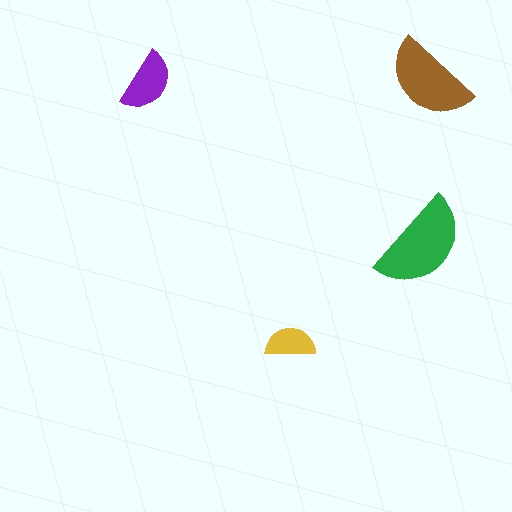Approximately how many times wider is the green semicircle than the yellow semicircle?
About 2 times wider.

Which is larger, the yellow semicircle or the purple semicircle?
The purple one.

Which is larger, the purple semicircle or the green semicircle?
The green one.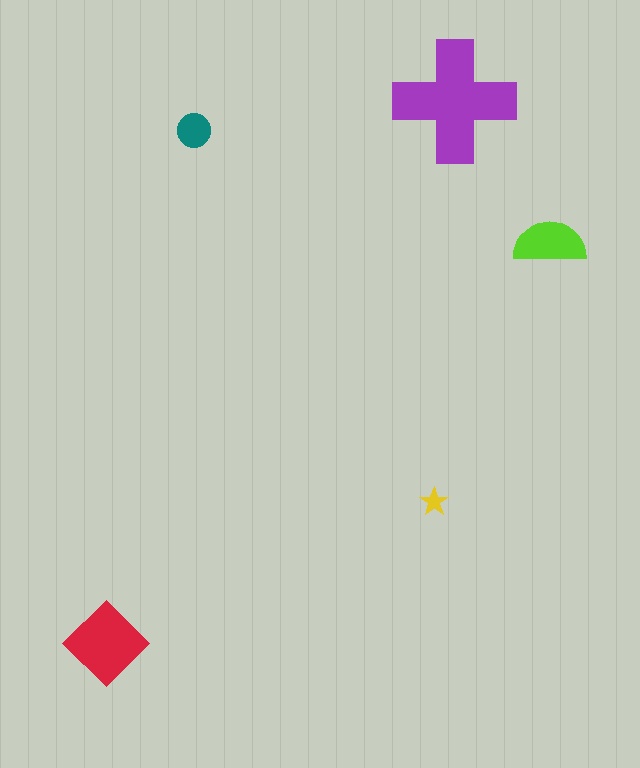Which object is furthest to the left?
The red diamond is leftmost.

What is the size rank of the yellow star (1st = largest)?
5th.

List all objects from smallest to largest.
The yellow star, the teal circle, the lime semicircle, the red diamond, the purple cross.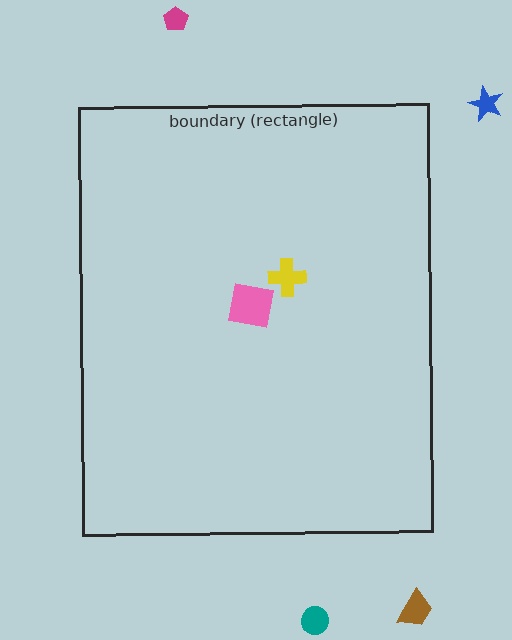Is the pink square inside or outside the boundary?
Inside.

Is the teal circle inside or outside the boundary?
Outside.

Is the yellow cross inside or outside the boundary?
Inside.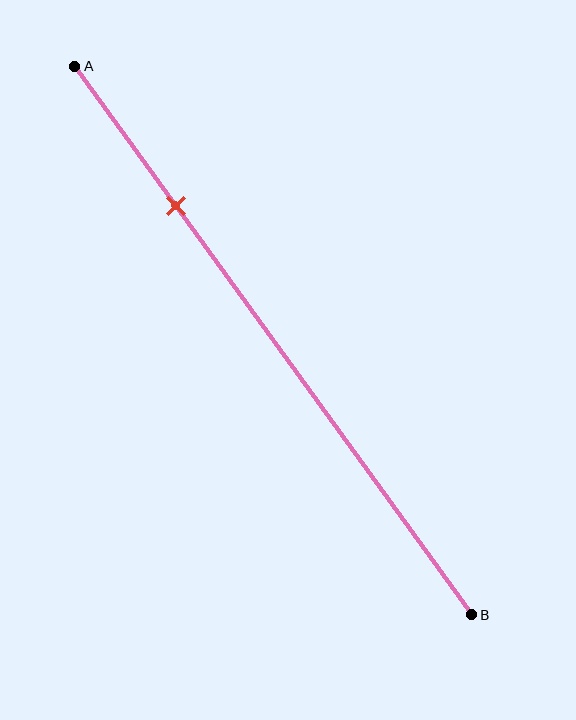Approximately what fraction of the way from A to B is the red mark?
The red mark is approximately 25% of the way from A to B.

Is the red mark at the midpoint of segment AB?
No, the mark is at about 25% from A, not at the 50% midpoint.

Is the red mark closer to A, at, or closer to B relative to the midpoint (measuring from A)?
The red mark is closer to point A than the midpoint of segment AB.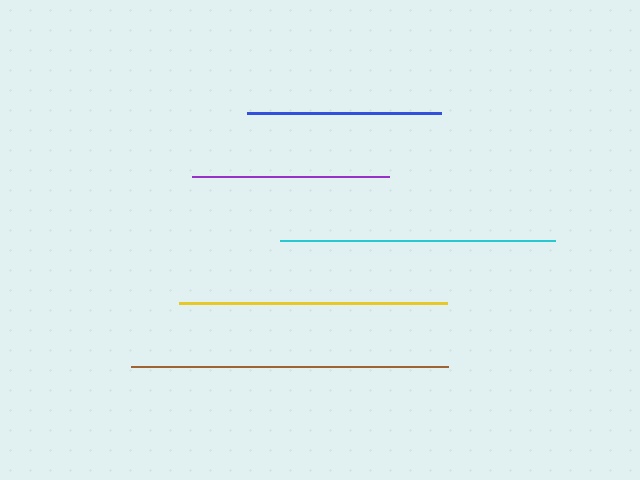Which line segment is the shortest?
The blue line is the shortest at approximately 193 pixels.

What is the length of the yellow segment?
The yellow segment is approximately 268 pixels long.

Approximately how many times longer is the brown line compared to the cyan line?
The brown line is approximately 1.2 times the length of the cyan line.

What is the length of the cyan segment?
The cyan segment is approximately 275 pixels long.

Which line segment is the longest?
The brown line is the longest at approximately 317 pixels.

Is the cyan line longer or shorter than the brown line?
The brown line is longer than the cyan line.